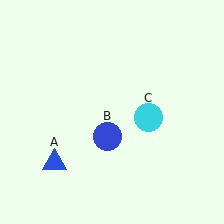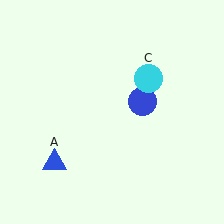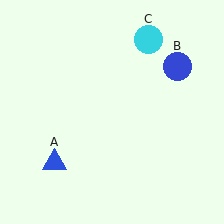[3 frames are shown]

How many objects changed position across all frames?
2 objects changed position: blue circle (object B), cyan circle (object C).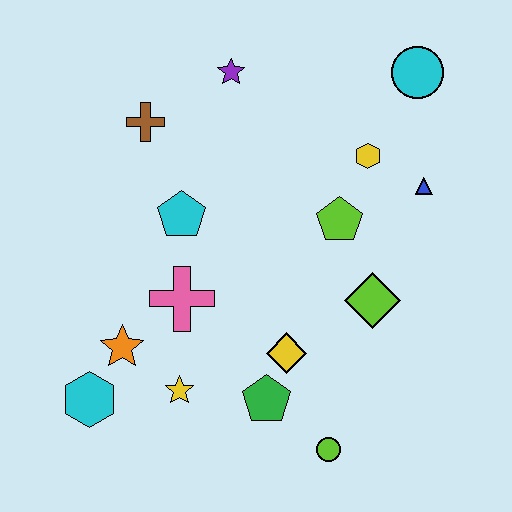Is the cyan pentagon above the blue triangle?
No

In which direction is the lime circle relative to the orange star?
The lime circle is to the right of the orange star.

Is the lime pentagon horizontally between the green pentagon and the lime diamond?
Yes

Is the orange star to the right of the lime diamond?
No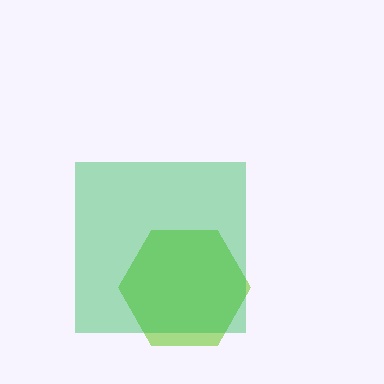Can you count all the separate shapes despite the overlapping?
Yes, there are 2 separate shapes.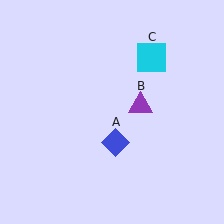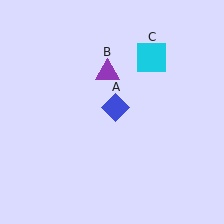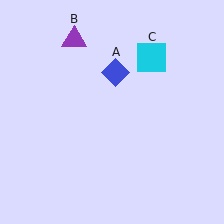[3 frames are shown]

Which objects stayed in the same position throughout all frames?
Cyan square (object C) remained stationary.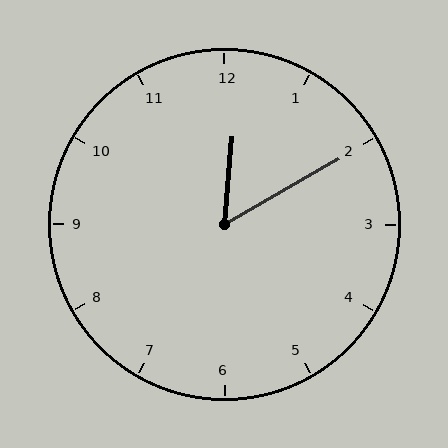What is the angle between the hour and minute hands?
Approximately 55 degrees.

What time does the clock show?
12:10.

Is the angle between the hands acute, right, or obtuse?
It is acute.